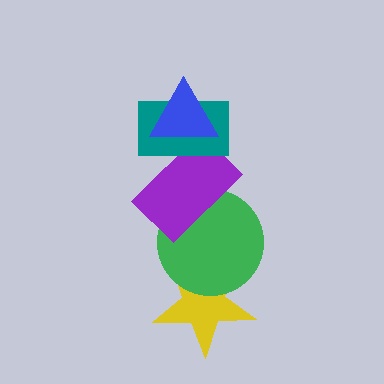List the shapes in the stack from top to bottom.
From top to bottom: the blue triangle, the teal rectangle, the purple rectangle, the green circle, the yellow star.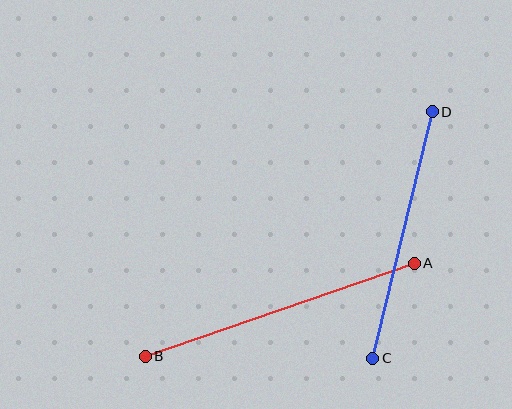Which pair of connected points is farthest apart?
Points A and B are farthest apart.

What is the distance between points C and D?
The distance is approximately 253 pixels.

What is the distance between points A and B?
The distance is approximately 285 pixels.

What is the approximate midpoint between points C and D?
The midpoint is at approximately (403, 235) pixels.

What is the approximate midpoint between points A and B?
The midpoint is at approximately (280, 310) pixels.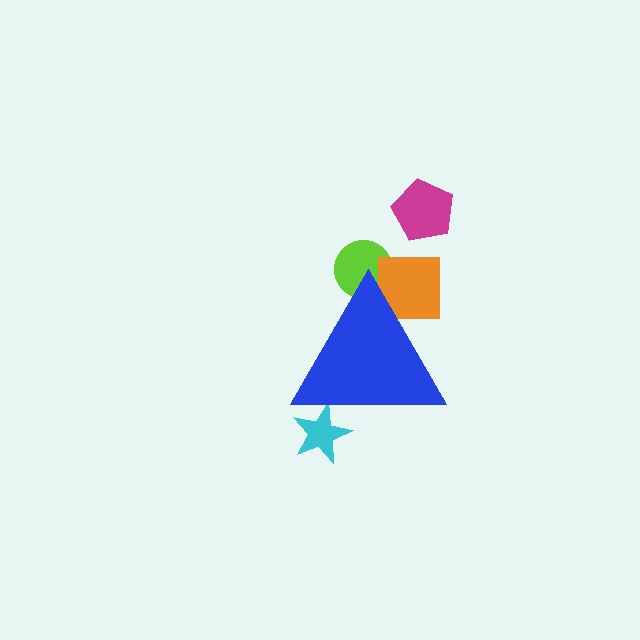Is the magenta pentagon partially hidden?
No, the magenta pentagon is fully visible.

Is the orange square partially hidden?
Yes, the orange square is partially hidden behind the blue triangle.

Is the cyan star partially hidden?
Yes, the cyan star is partially hidden behind the blue triangle.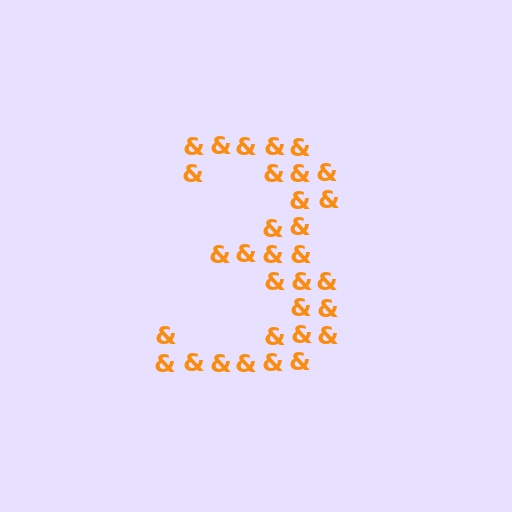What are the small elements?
The small elements are ampersands.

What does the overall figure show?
The overall figure shows the digit 3.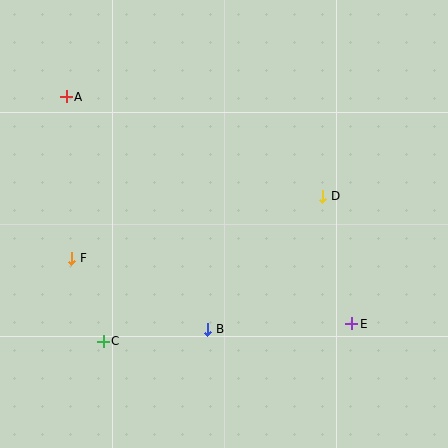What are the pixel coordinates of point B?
Point B is at (208, 329).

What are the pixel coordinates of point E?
Point E is at (352, 324).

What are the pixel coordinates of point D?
Point D is at (323, 196).